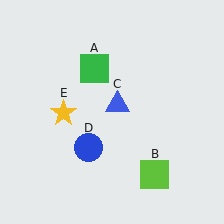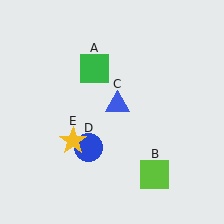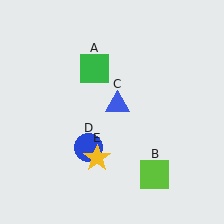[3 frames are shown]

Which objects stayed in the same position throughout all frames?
Green square (object A) and lime square (object B) and blue triangle (object C) and blue circle (object D) remained stationary.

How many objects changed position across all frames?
1 object changed position: yellow star (object E).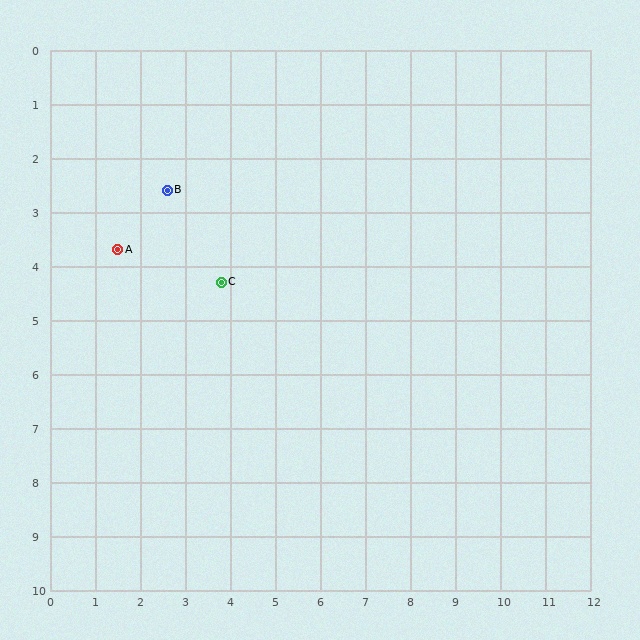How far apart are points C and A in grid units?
Points C and A are about 2.4 grid units apart.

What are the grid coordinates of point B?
Point B is at approximately (2.6, 2.6).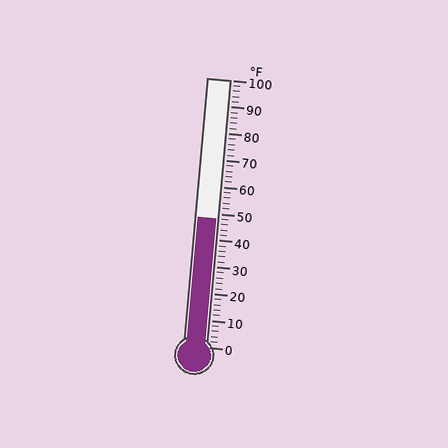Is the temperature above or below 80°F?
The temperature is below 80°F.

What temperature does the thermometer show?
The thermometer shows approximately 48°F.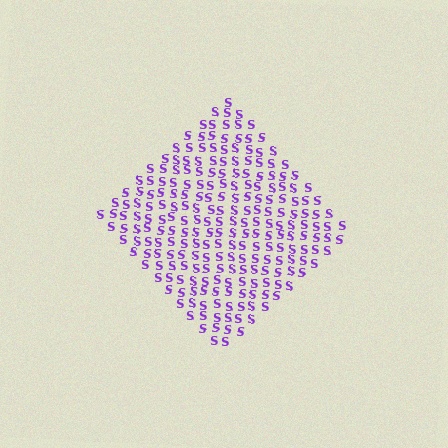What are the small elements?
The small elements are letter S's.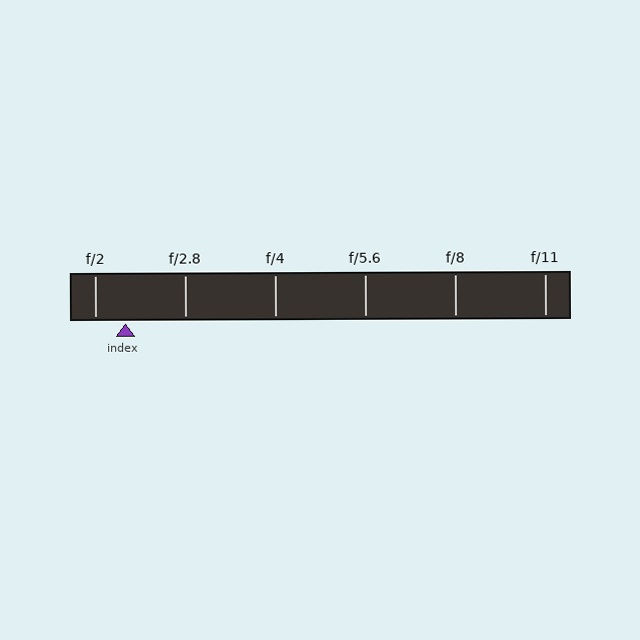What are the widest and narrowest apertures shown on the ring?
The widest aperture shown is f/2 and the narrowest is f/11.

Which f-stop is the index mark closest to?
The index mark is closest to f/2.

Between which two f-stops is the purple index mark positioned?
The index mark is between f/2 and f/2.8.